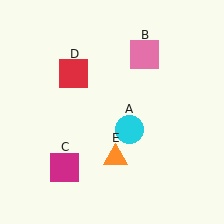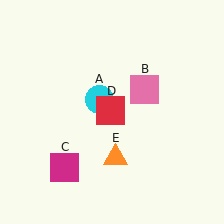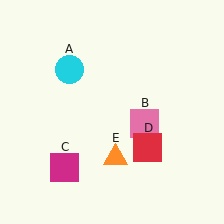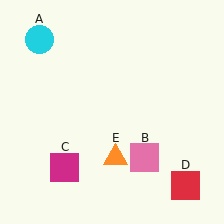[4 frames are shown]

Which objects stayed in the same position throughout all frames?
Magenta square (object C) and orange triangle (object E) remained stationary.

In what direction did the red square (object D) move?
The red square (object D) moved down and to the right.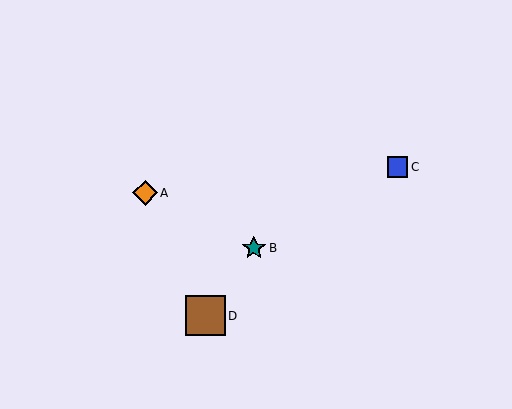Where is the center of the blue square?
The center of the blue square is at (398, 167).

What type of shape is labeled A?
Shape A is an orange diamond.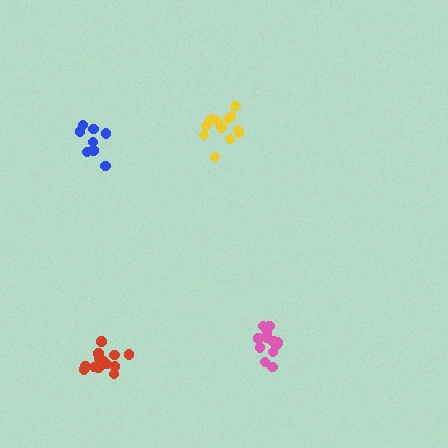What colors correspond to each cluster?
The clusters are colored: red, yellow, blue, pink.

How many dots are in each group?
Group 1: 13 dots, Group 2: 13 dots, Group 3: 8 dots, Group 4: 13 dots (47 total).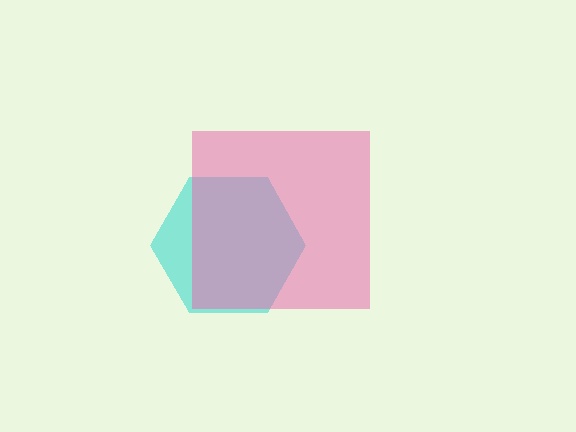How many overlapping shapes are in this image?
There are 2 overlapping shapes in the image.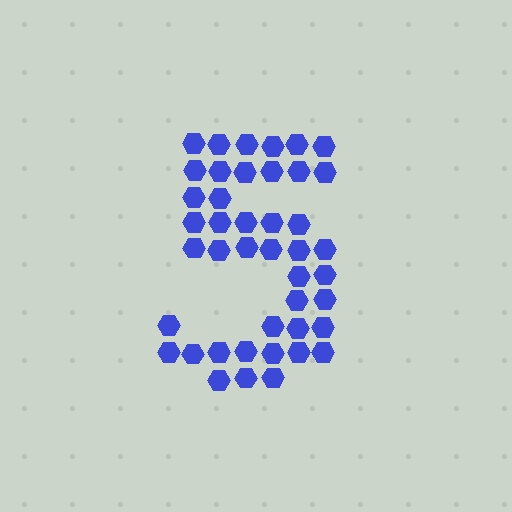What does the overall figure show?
The overall figure shows the digit 5.